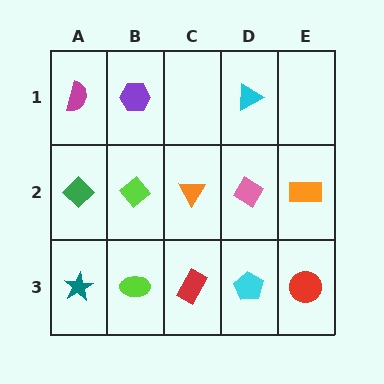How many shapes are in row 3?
5 shapes.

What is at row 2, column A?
A green diamond.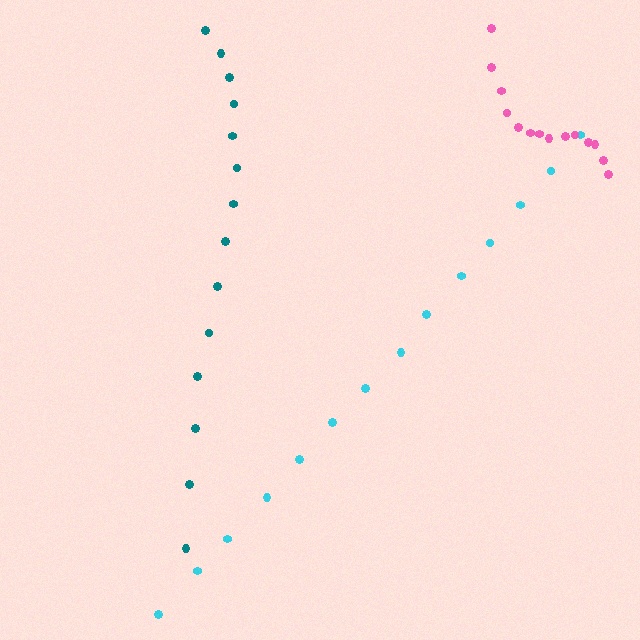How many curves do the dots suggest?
There are 3 distinct paths.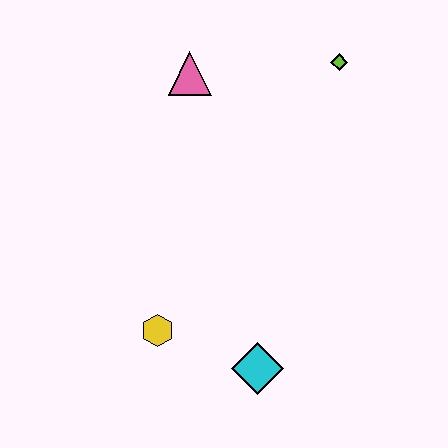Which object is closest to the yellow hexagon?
The cyan diamond is closest to the yellow hexagon.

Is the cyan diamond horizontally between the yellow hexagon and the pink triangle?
No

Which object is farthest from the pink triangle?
The cyan diamond is farthest from the pink triangle.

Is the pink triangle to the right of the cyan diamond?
No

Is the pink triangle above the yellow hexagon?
Yes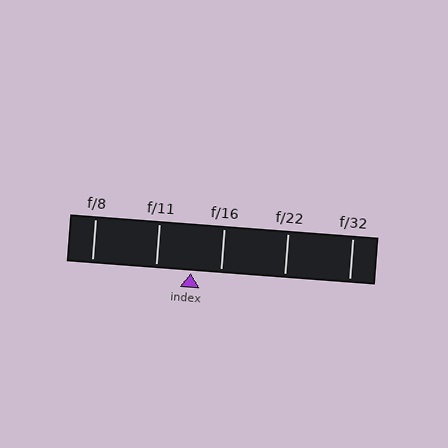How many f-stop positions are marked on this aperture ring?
There are 5 f-stop positions marked.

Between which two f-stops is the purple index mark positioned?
The index mark is between f/11 and f/16.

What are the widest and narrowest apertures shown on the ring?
The widest aperture shown is f/8 and the narrowest is f/32.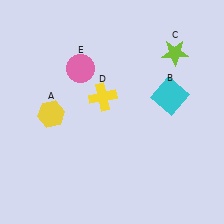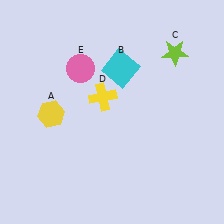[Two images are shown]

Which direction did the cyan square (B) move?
The cyan square (B) moved left.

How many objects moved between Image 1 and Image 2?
1 object moved between the two images.